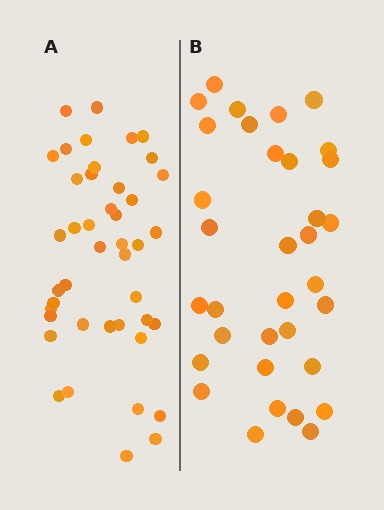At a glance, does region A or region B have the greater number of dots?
Region A (the left region) has more dots.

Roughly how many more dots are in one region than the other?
Region A has roughly 8 or so more dots than region B.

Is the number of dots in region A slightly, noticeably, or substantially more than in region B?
Region A has noticeably more, but not dramatically so. The ratio is roughly 1.3 to 1.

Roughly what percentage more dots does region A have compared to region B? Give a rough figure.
About 25% more.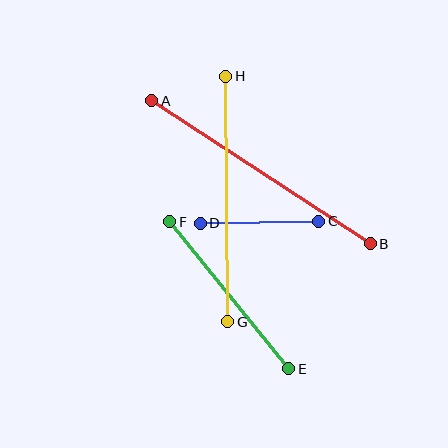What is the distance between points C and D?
The distance is approximately 119 pixels.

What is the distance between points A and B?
The distance is approximately 261 pixels.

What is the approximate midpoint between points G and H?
The midpoint is at approximately (227, 199) pixels.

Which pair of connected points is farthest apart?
Points A and B are farthest apart.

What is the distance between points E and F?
The distance is approximately 189 pixels.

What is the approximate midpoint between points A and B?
The midpoint is at approximately (261, 172) pixels.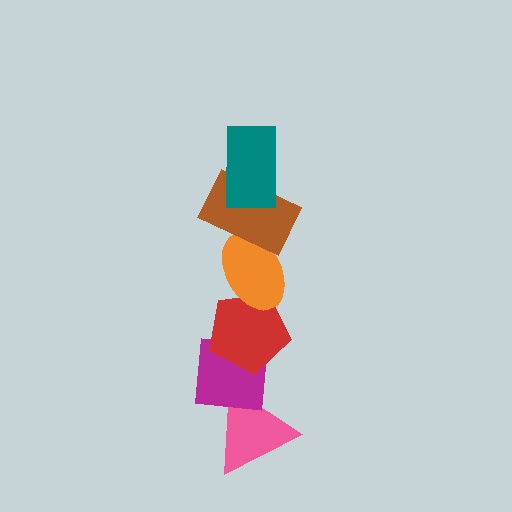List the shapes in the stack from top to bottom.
From top to bottom: the teal rectangle, the brown rectangle, the orange ellipse, the red pentagon, the magenta square, the pink triangle.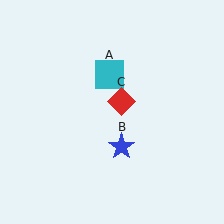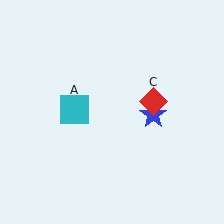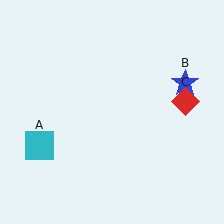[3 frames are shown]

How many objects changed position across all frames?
3 objects changed position: cyan square (object A), blue star (object B), red diamond (object C).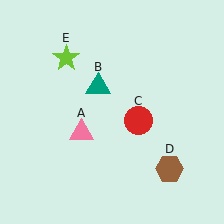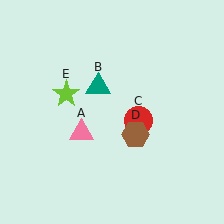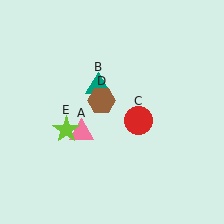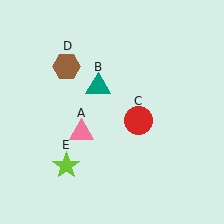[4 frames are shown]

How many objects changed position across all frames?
2 objects changed position: brown hexagon (object D), lime star (object E).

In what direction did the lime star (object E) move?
The lime star (object E) moved down.